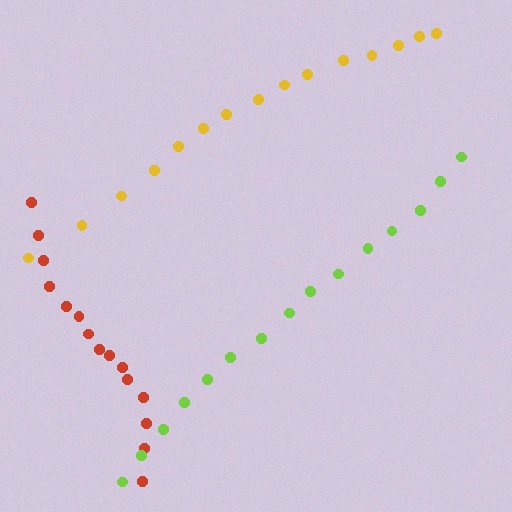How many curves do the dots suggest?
There are 3 distinct paths.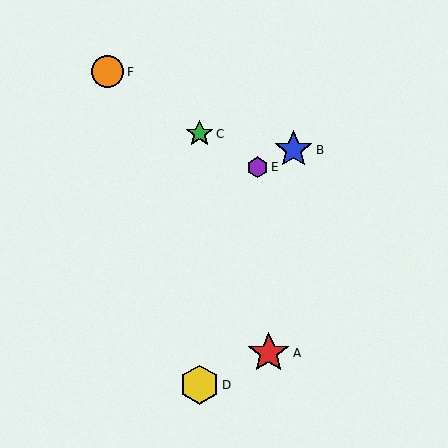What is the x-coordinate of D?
Object D is at x≈200.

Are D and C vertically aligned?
Yes, both are at x≈200.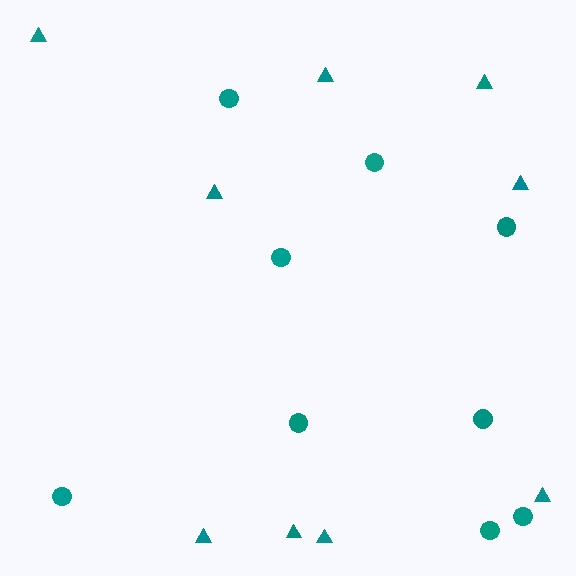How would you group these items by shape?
There are 2 groups: one group of triangles (9) and one group of circles (9).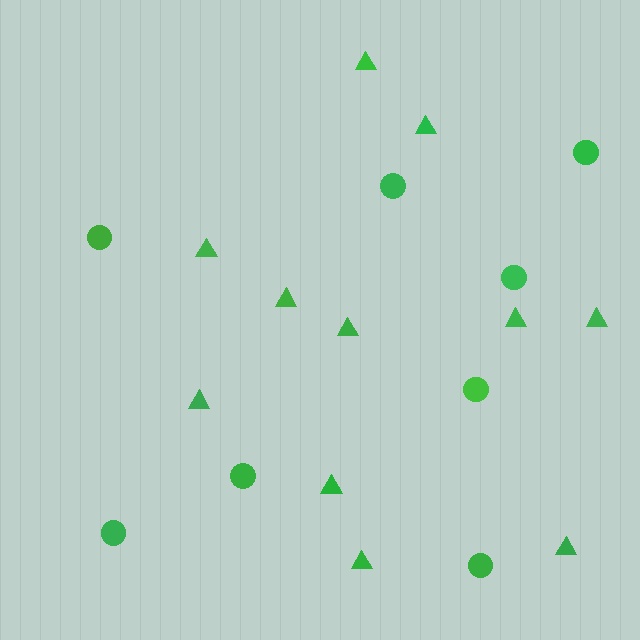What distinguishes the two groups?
There are 2 groups: one group of triangles (11) and one group of circles (8).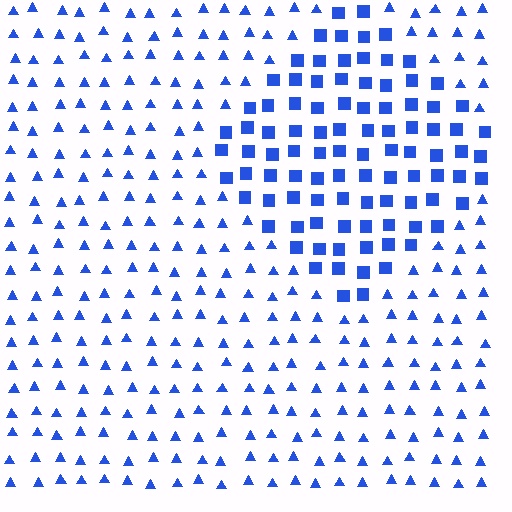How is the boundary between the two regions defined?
The boundary is defined by a change in element shape: squares inside vs. triangles outside. All elements share the same color and spacing.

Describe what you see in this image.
The image is filled with small blue elements arranged in a uniform grid. A diamond-shaped region contains squares, while the surrounding area contains triangles. The boundary is defined purely by the change in element shape.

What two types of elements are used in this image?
The image uses squares inside the diamond region and triangles outside it.